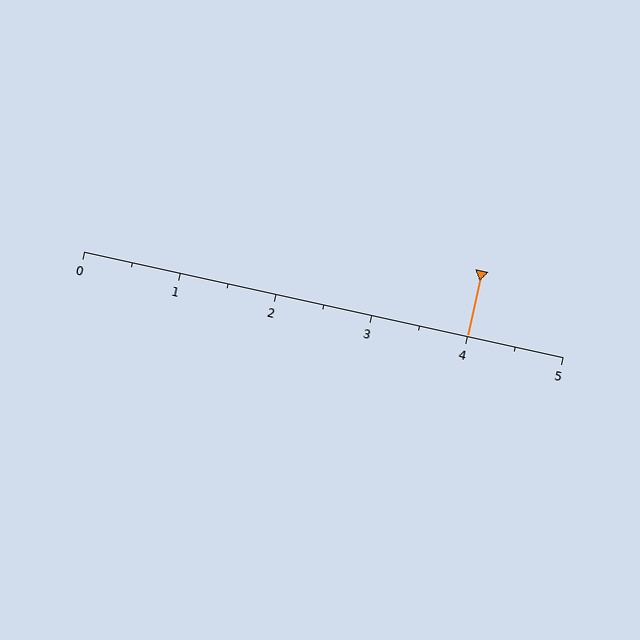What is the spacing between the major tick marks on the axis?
The major ticks are spaced 1 apart.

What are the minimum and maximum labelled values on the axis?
The axis runs from 0 to 5.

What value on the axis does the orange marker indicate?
The marker indicates approximately 4.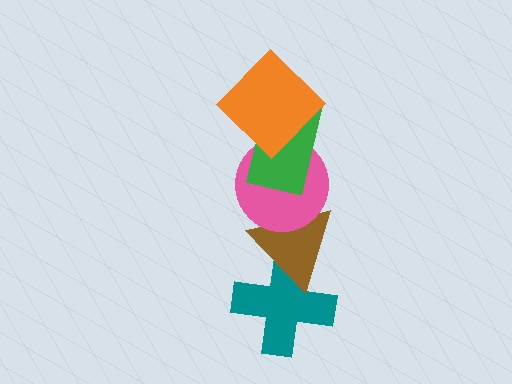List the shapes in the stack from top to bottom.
From top to bottom: the orange diamond, the green rectangle, the pink circle, the brown triangle, the teal cross.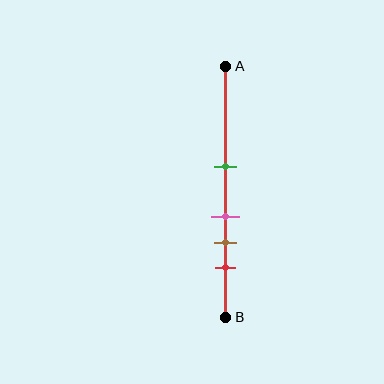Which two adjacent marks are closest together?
The pink and brown marks are the closest adjacent pair.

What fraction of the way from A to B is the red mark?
The red mark is approximately 80% (0.8) of the way from A to B.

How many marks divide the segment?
There are 4 marks dividing the segment.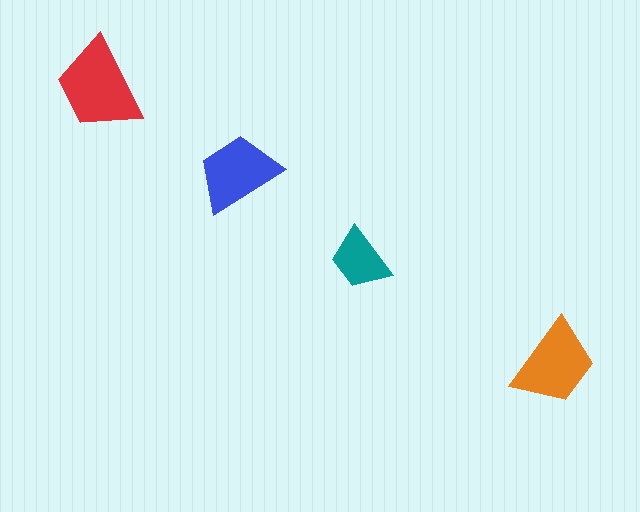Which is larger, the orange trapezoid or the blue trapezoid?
The orange one.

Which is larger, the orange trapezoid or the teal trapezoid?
The orange one.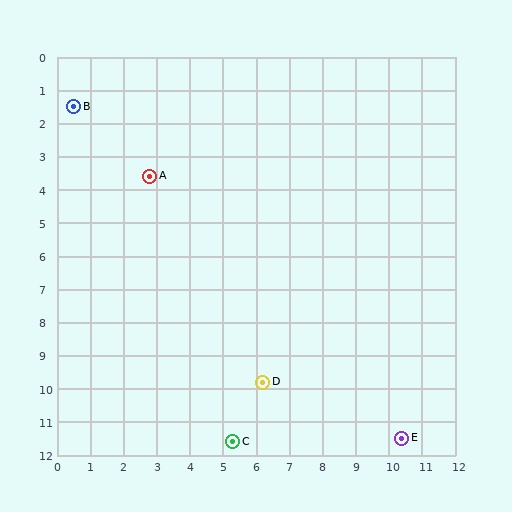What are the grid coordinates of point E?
Point E is at approximately (10.4, 11.5).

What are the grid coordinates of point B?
Point B is at approximately (0.5, 1.5).